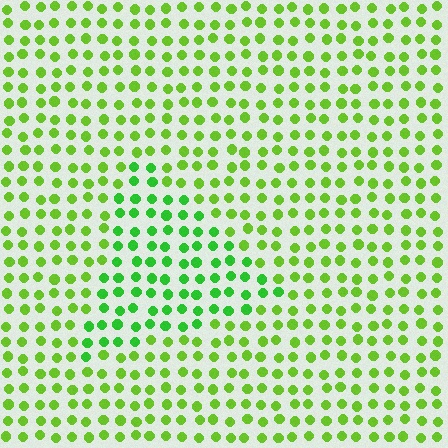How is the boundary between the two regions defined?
The boundary is defined purely by a slight shift in hue (about 27 degrees). Spacing, size, and orientation are identical on both sides.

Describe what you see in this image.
The image is filled with small lime elements in a uniform arrangement. A triangle-shaped region is visible where the elements are tinted to a slightly different hue, forming a subtle color boundary.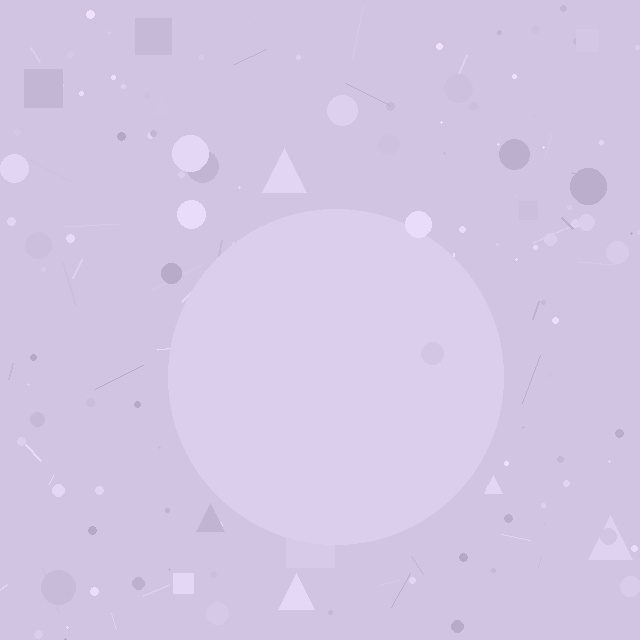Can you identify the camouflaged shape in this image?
The camouflaged shape is a circle.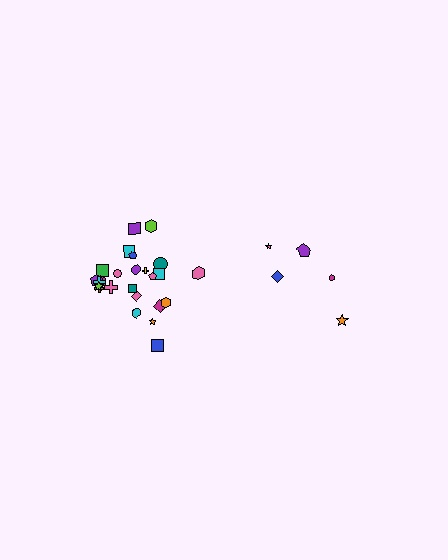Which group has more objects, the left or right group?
The left group.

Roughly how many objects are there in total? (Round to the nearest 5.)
Roughly 30 objects in total.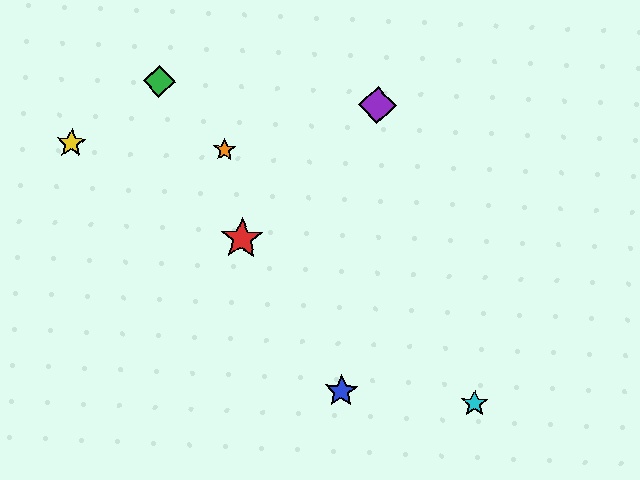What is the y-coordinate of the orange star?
The orange star is at y≈150.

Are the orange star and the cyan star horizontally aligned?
No, the orange star is at y≈150 and the cyan star is at y≈404.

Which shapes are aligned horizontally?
The yellow star, the orange star are aligned horizontally.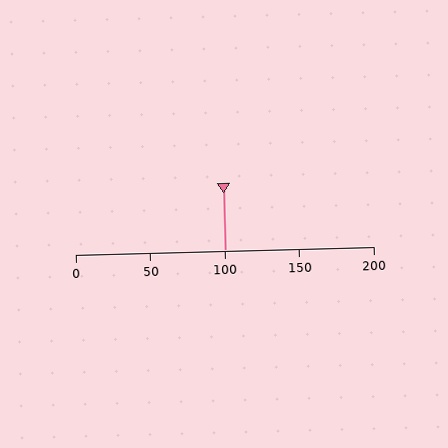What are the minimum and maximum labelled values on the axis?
The axis runs from 0 to 200.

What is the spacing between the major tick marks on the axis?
The major ticks are spaced 50 apart.